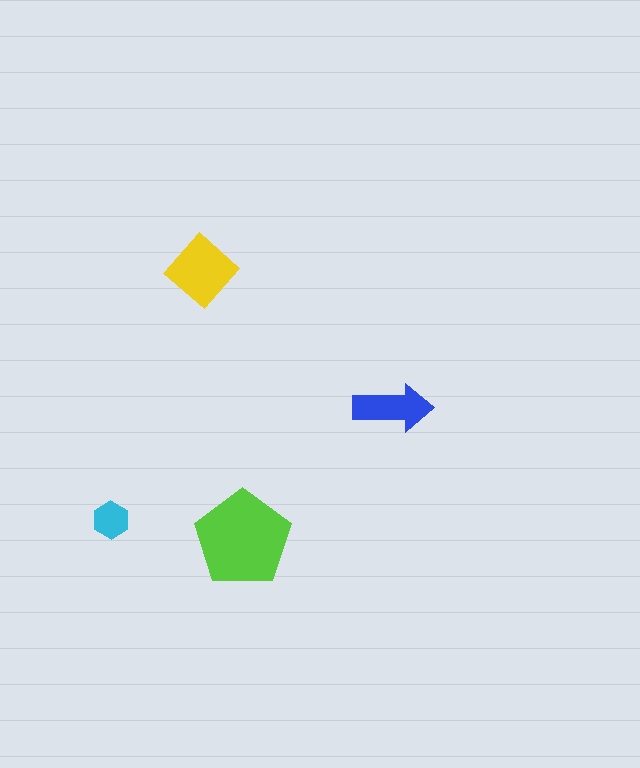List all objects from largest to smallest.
The lime pentagon, the yellow diamond, the blue arrow, the cyan hexagon.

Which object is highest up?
The yellow diamond is topmost.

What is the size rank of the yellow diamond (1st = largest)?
2nd.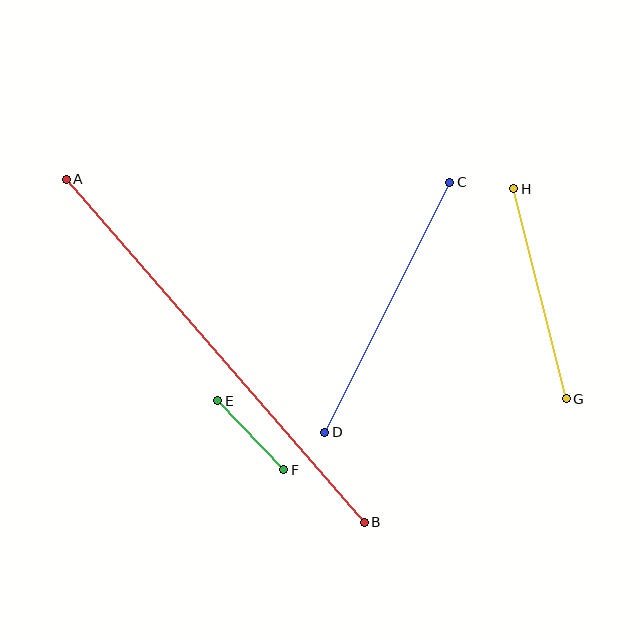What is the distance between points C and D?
The distance is approximately 279 pixels.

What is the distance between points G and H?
The distance is approximately 217 pixels.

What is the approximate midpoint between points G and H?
The midpoint is at approximately (540, 294) pixels.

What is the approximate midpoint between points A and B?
The midpoint is at approximately (215, 351) pixels.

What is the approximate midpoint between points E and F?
The midpoint is at approximately (251, 435) pixels.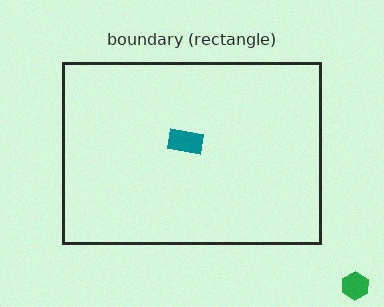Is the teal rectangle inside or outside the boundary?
Inside.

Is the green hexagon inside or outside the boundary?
Outside.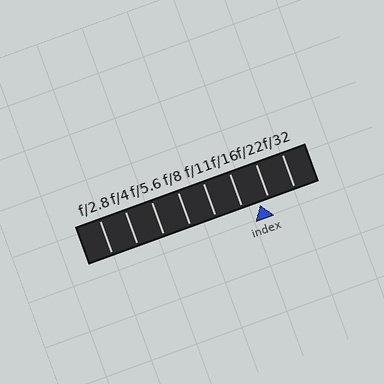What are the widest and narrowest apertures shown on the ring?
The widest aperture shown is f/2.8 and the narrowest is f/32.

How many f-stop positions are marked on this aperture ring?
There are 8 f-stop positions marked.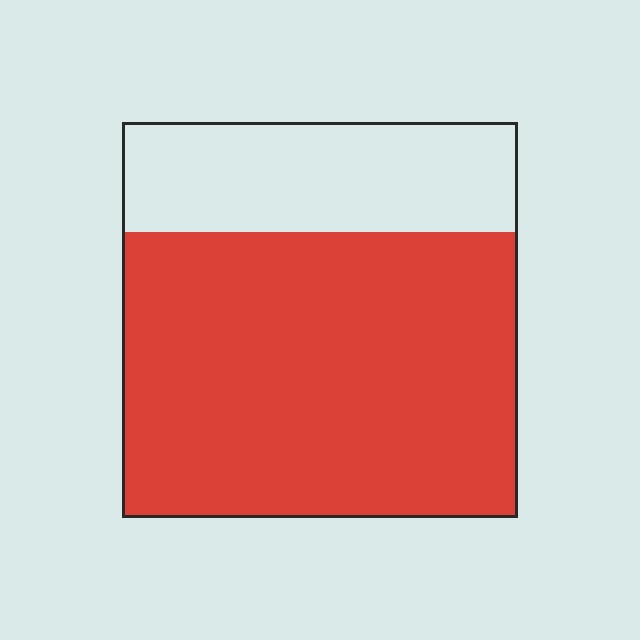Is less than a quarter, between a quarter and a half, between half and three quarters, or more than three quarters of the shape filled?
Between half and three quarters.